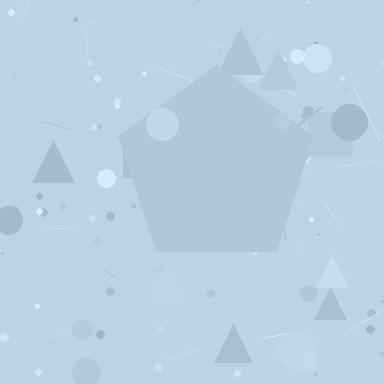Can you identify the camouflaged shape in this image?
The camouflaged shape is a pentagon.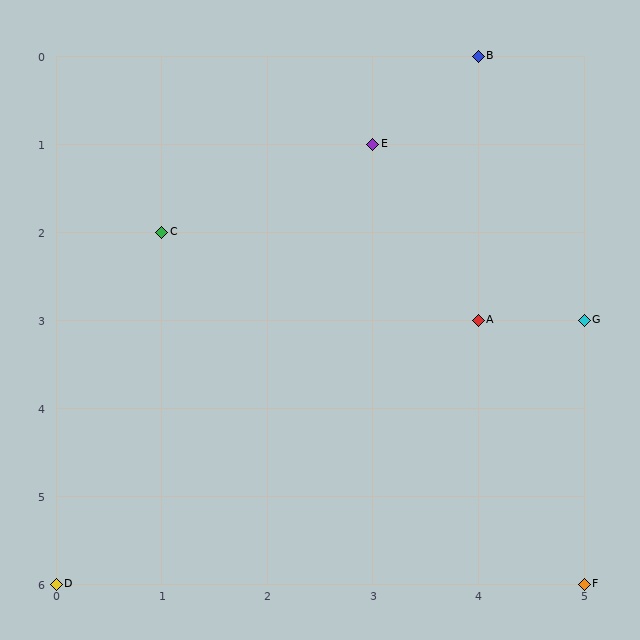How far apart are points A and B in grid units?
Points A and B are 3 rows apart.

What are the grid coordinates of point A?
Point A is at grid coordinates (4, 3).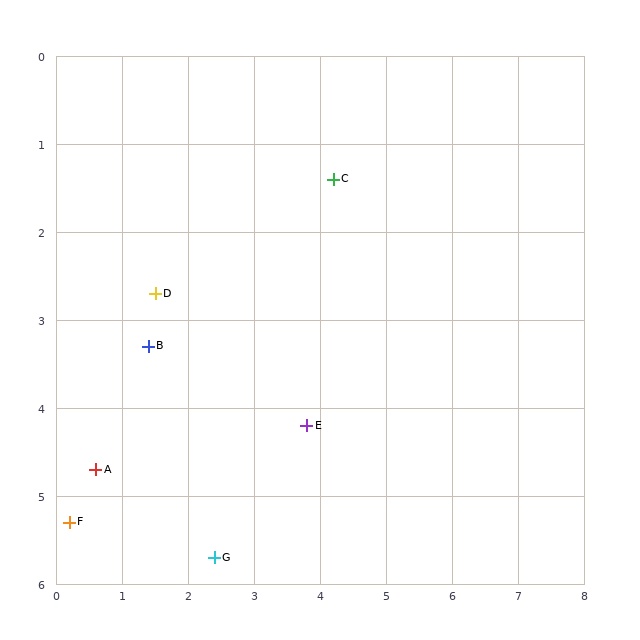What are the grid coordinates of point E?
Point E is at approximately (3.8, 4.2).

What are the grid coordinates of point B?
Point B is at approximately (1.4, 3.3).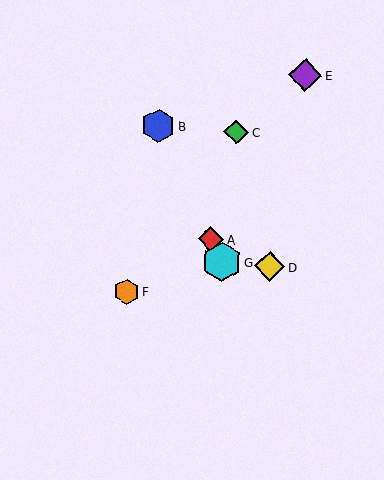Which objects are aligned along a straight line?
Objects A, B, G are aligned along a straight line.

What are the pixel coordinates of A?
Object A is at (211, 239).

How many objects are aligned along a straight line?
3 objects (A, B, G) are aligned along a straight line.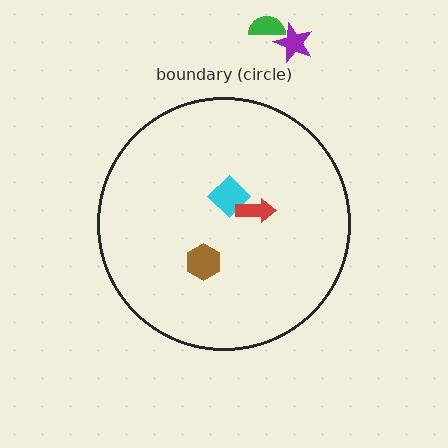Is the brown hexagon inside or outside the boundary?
Inside.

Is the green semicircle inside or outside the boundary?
Outside.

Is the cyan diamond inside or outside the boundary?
Inside.